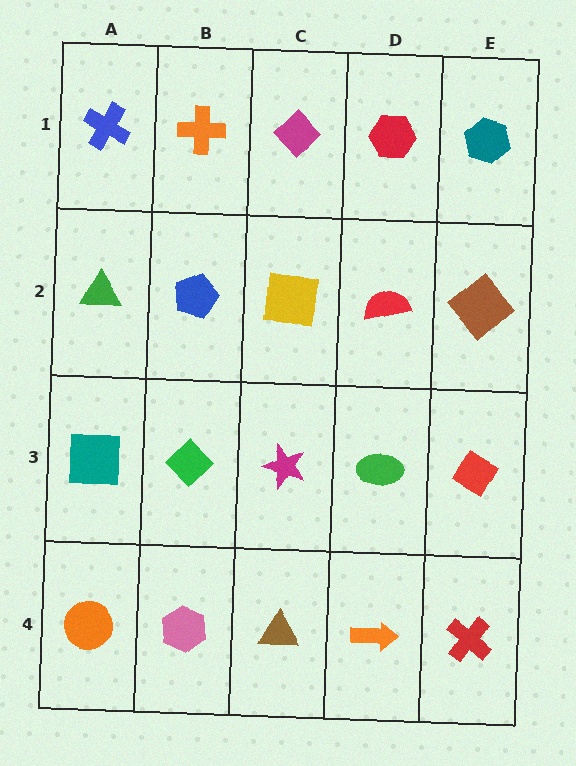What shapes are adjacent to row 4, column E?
A red diamond (row 3, column E), an orange arrow (row 4, column D).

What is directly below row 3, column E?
A red cross.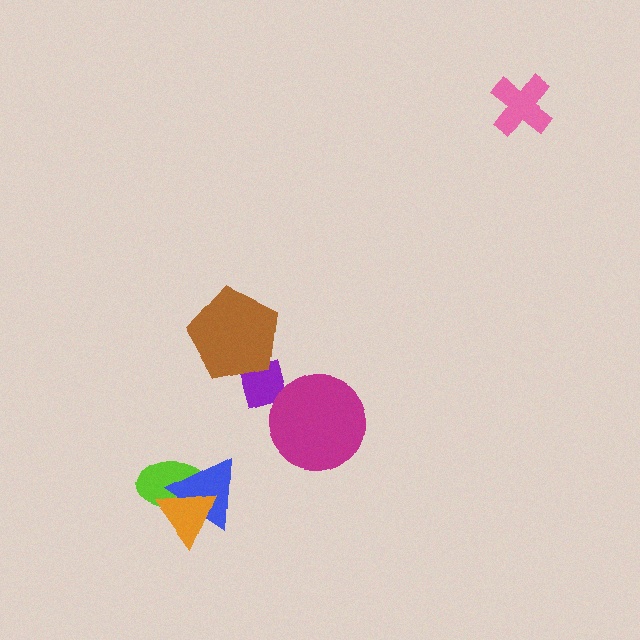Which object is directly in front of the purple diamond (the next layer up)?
The brown pentagon is directly in front of the purple diamond.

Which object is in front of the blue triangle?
The orange triangle is in front of the blue triangle.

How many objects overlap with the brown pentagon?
1 object overlaps with the brown pentagon.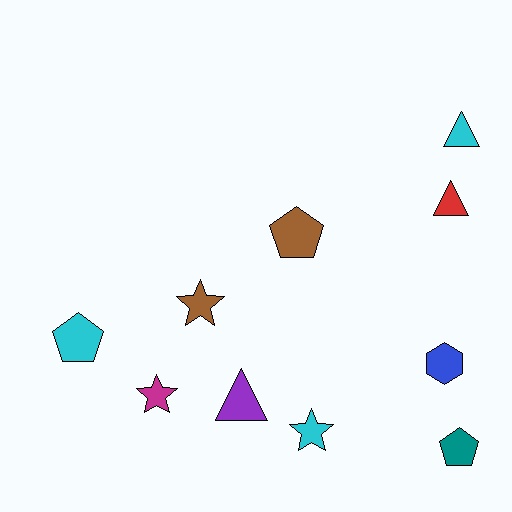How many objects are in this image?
There are 10 objects.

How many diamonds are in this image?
There are no diamonds.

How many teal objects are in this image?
There is 1 teal object.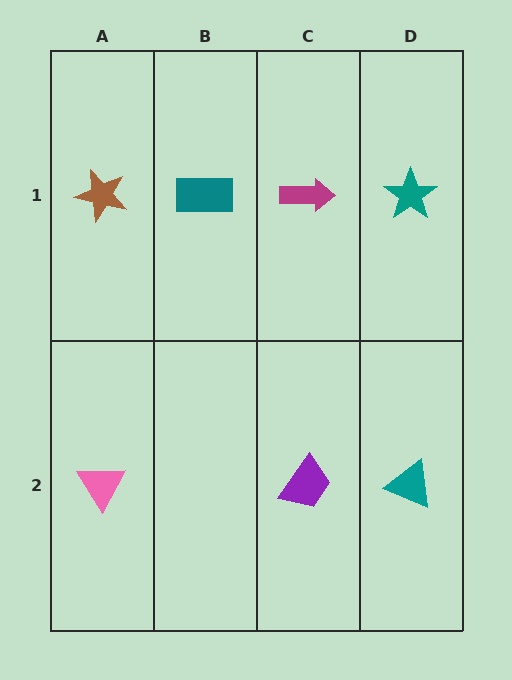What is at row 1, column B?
A teal rectangle.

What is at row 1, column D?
A teal star.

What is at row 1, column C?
A magenta arrow.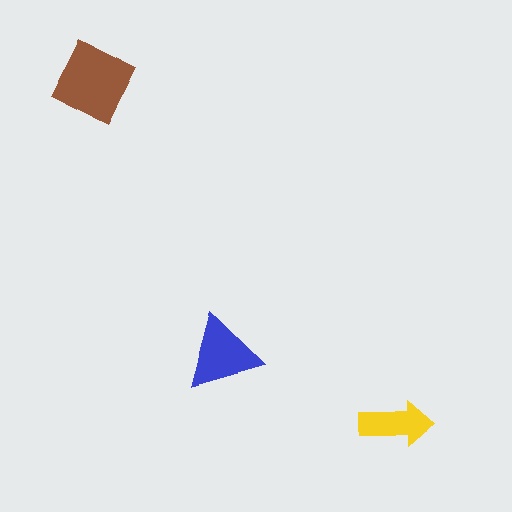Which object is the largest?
The brown diamond.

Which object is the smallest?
The yellow arrow.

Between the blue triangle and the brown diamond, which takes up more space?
The brown diamond.